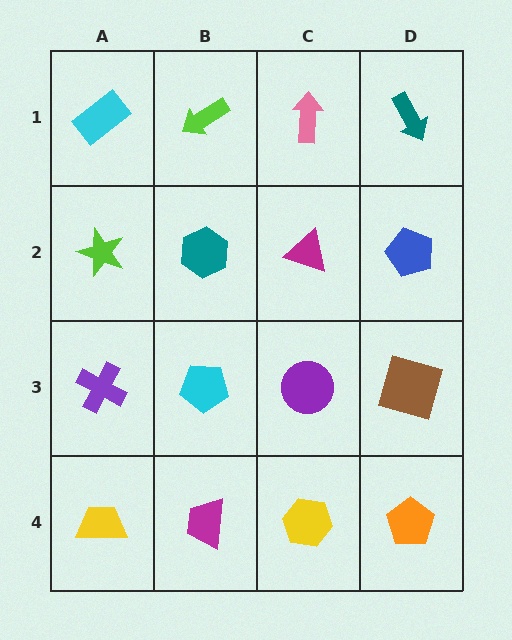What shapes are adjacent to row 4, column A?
A purple cross (row 3, column A), a magenta trapezoid (row 4, column B).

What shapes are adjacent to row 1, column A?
A lime star (row 2, column A), a lime arrow (row 1, column B).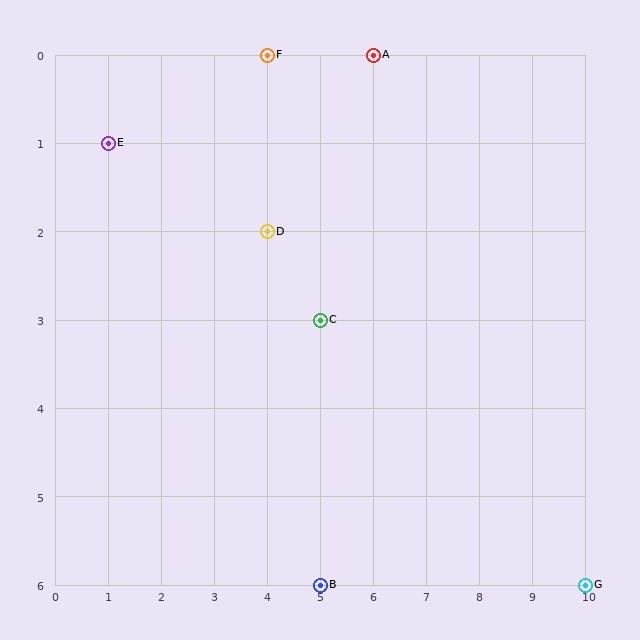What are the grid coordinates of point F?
Point F is at grid coordinates (4, 0).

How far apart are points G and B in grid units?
Points G and B are 5 columns apart.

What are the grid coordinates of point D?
Point D is at grid coordinates (4, 2).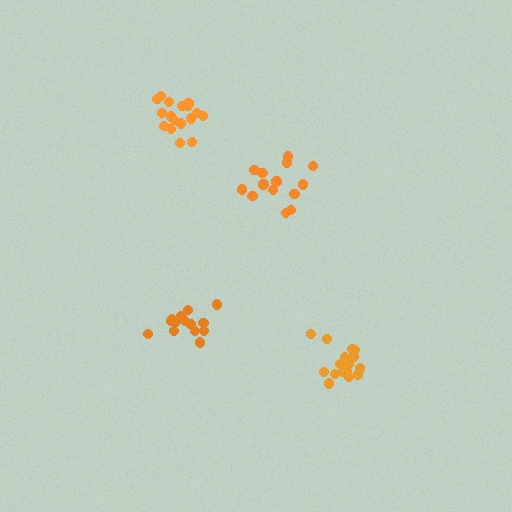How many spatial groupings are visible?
There are 4 spatial groupings.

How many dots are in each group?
Group 1: 17 dots, Group 2: 14 dots, Group 3: 14 dots, Group 4: 16 dots (61 total).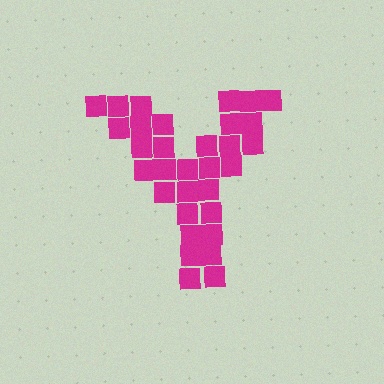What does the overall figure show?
The overall figure shows the letter Y.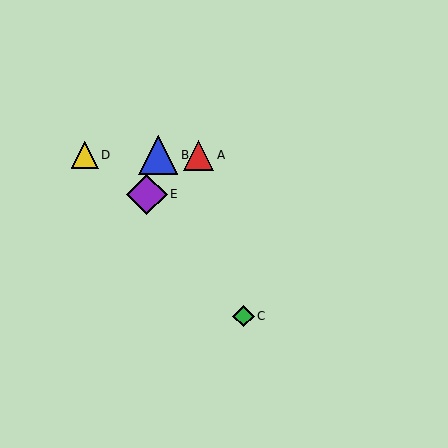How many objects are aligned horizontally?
3 objects (A, B, D) are aligned horizontally.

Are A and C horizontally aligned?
No, A is at y≈155 and C is at y≈316.